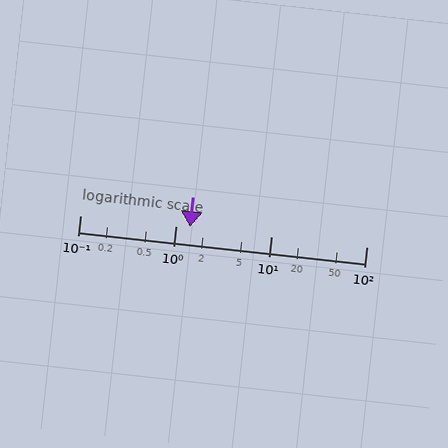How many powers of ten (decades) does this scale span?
The scale spans 3 decades, from 0.1 to 100.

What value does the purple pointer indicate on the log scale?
The pointer indicates approximately 1.4.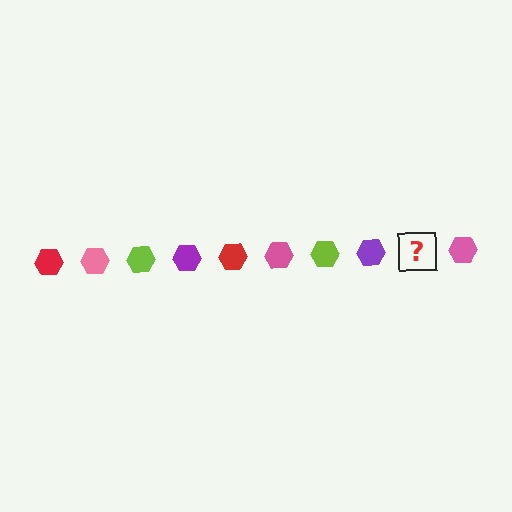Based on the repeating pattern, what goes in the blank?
The blank should be a red hexagon.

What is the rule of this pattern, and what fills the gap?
The rule is that the pattern cycles through red, pink, lime, purple hexagons. The gap should be filled with a red hexagon.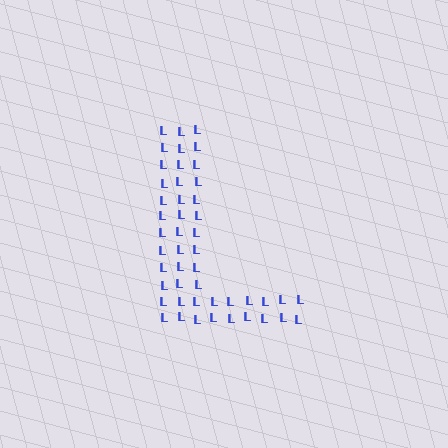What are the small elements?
The small elements are letter L's.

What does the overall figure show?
The overall figure shows the letter L.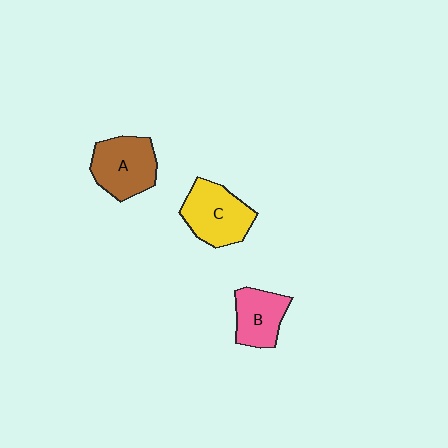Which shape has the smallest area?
Shape B (pink).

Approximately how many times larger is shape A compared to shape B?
Approximately 1.3 times.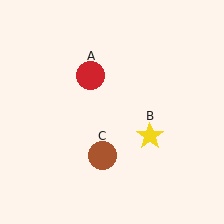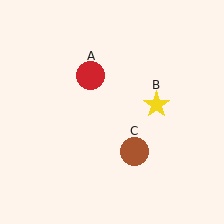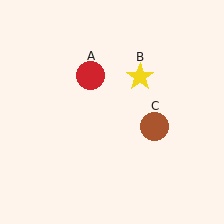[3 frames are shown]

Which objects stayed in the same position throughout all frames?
Red circle (object A) remained stationary.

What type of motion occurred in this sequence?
The yellow star (object B), brown circle (object C) rotated counterclockwise around the center of the scene.